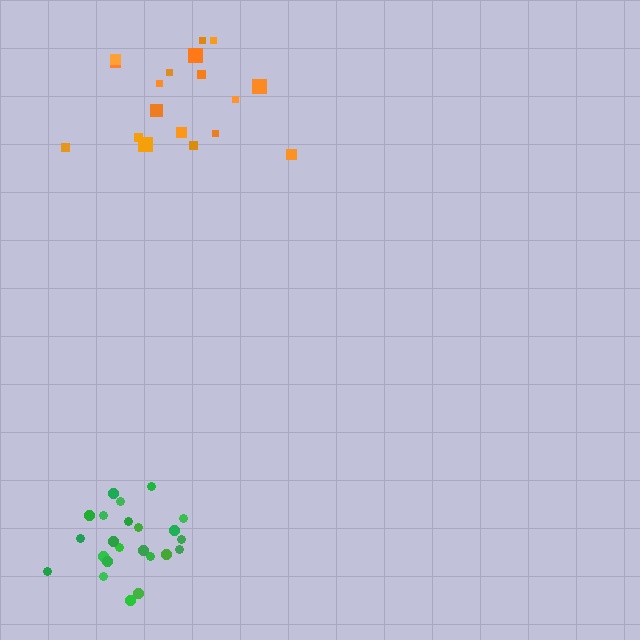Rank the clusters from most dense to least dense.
green, orange.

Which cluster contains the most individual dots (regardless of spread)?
Green (23).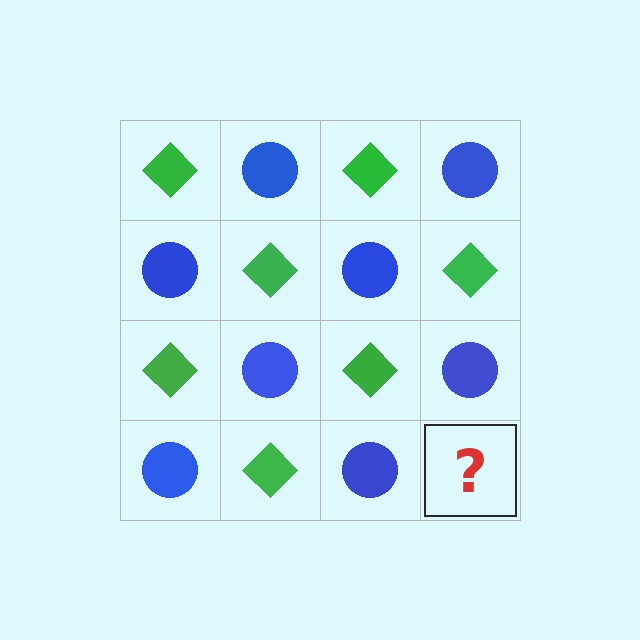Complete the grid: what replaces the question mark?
The question mark should be replaced with a green diamond.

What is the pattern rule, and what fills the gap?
The rule is that it alternates green diamond and blue circle in a checkerboard pattern. The gap should be filled with a green diamond.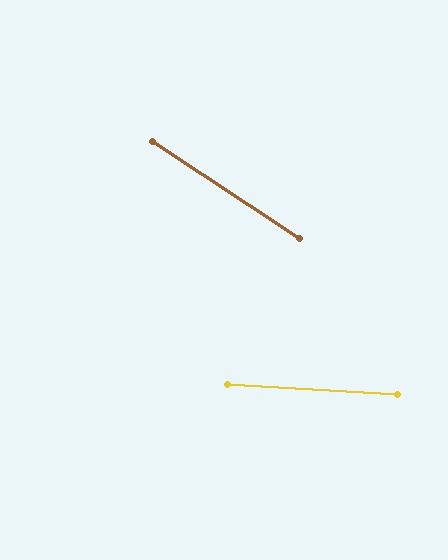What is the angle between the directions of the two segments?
Approximately 30 degrees.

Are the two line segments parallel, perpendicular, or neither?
Neither parallel nor perpendicular — they differ by about 30°.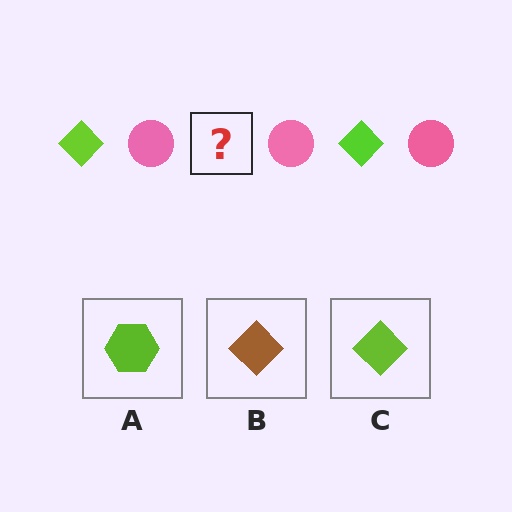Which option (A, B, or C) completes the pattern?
C.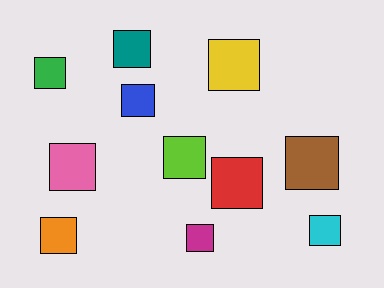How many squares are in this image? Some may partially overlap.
There are 11 squares.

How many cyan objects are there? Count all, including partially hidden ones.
There is 1 cyan object.